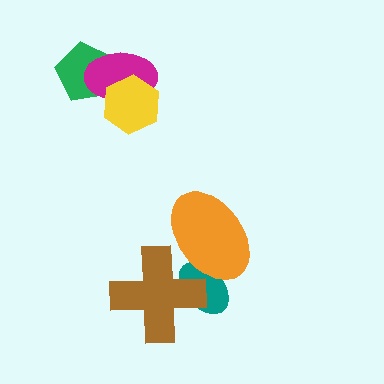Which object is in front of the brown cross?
The orange ellipse is in front of the brown cross.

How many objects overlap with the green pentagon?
1 object overlaps with the green pentagon.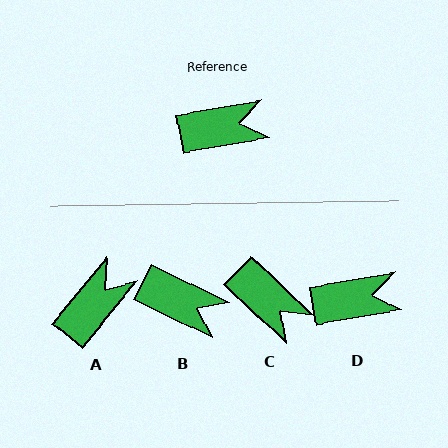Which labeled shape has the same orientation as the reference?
D.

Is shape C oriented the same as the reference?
No, it is off by about 54 degrees.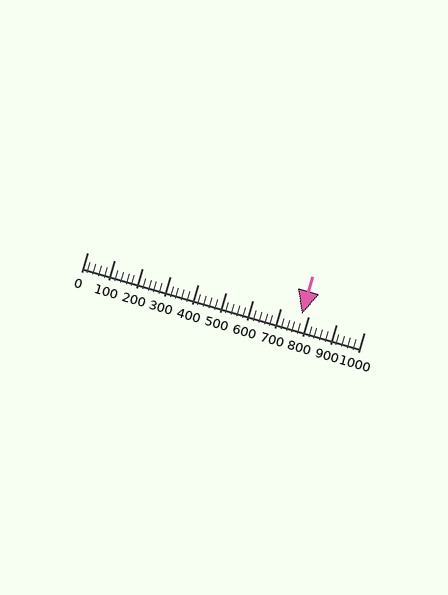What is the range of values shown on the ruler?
The ruler shows values from 0 to 1000.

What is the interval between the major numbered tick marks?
The major tick marks are spaced 100 units apart.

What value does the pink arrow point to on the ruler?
The pink arrow points to approximately 777.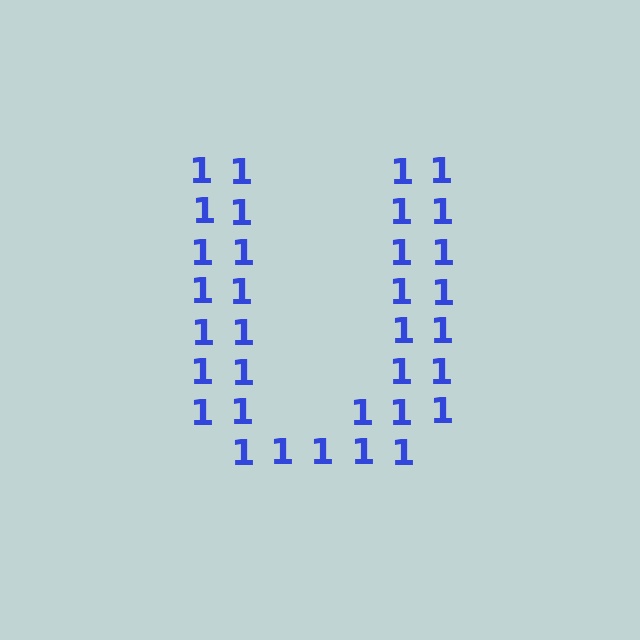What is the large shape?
The large shape is the letter U.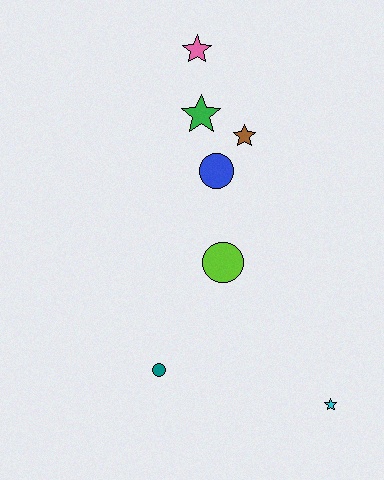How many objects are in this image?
There are 7 objects.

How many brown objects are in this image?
There is 1 brown object.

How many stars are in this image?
There are 4 stars.